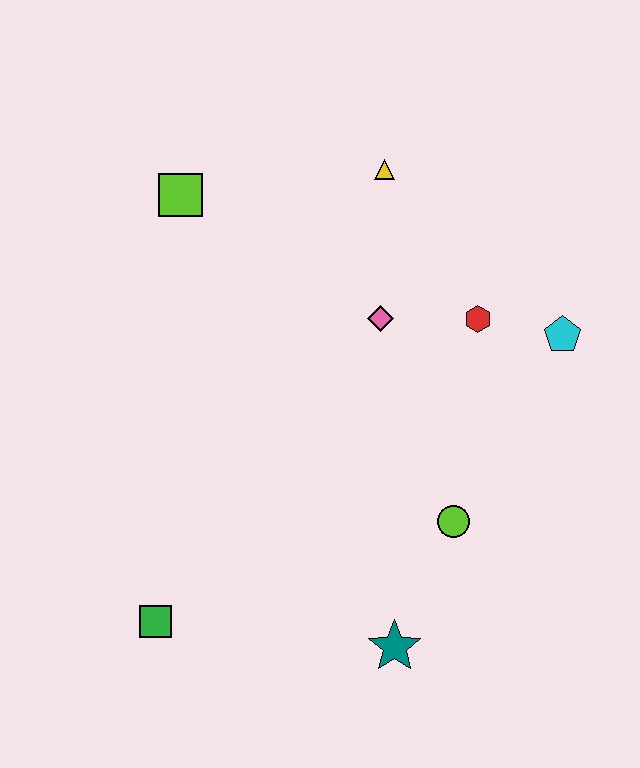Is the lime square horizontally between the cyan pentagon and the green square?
Yes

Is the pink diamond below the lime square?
Yes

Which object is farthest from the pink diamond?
The green square is farthest from the pink diamond.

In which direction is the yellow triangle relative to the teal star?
The yellow triangle is above the teal star.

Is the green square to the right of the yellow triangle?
No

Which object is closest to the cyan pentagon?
The red hexagon is closest to the cyan pentagon.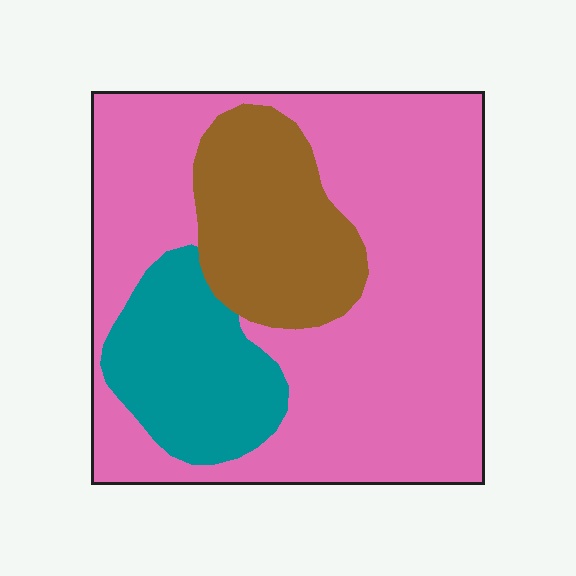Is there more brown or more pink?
Pink.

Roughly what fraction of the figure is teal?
Teal takes up about one sixth (1/6) of the figure.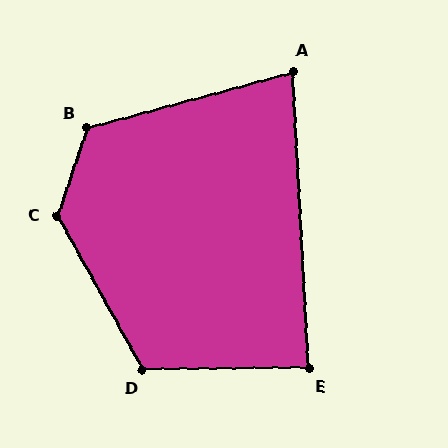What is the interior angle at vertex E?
Approximately 87 degrees (approximately right).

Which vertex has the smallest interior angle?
A, at approximately 78 degrees.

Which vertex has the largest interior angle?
C, at approximately 132 degrees.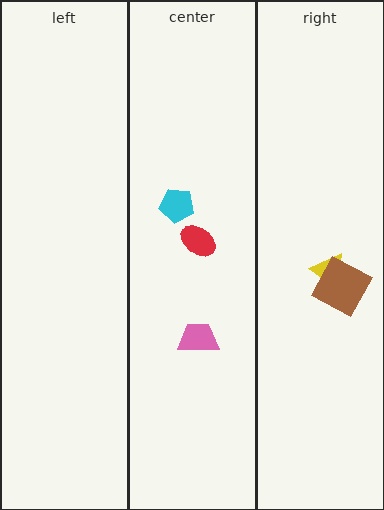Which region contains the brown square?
The right region.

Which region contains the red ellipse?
The center region.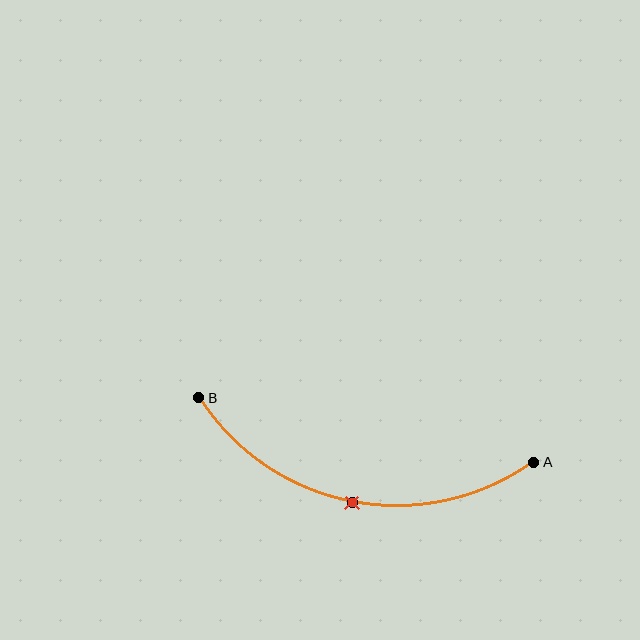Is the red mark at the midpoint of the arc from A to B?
Yes. The red mark lies on the arc at equal arc-length from both A and B — it is the arc midpoint.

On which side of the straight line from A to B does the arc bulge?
The arc bulges below the straight line connecting A and B.